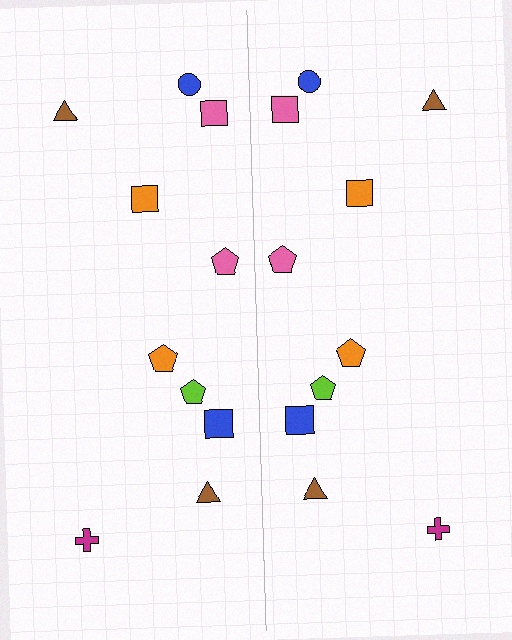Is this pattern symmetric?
Yes, this pattern has bilateral (reflection) symmetry.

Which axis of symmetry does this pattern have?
The pattern has a vertical axis of symmetry running through the center of the image.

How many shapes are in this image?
There are 20 shapes in this image.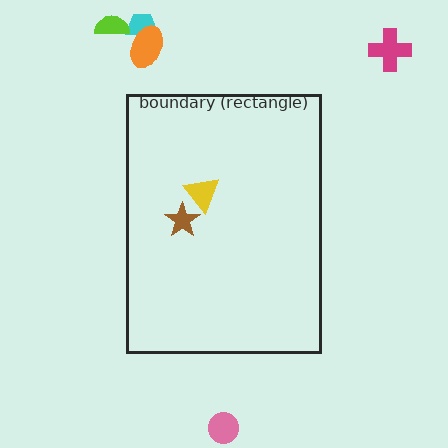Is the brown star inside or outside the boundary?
Inside.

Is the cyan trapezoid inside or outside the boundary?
Outside.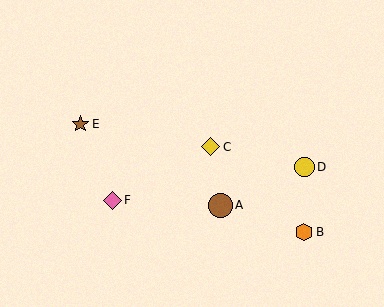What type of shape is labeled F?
Shape F is a pink diamond.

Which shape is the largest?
The brown circle (labeled A) is the largest.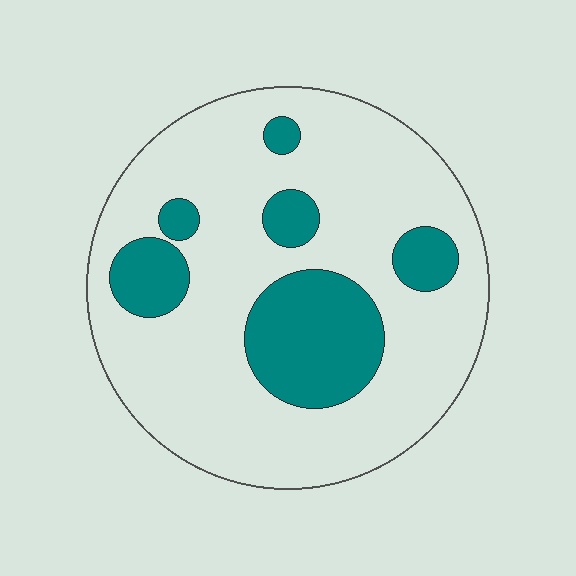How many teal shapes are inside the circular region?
6.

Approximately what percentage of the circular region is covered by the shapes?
Approximately 25%.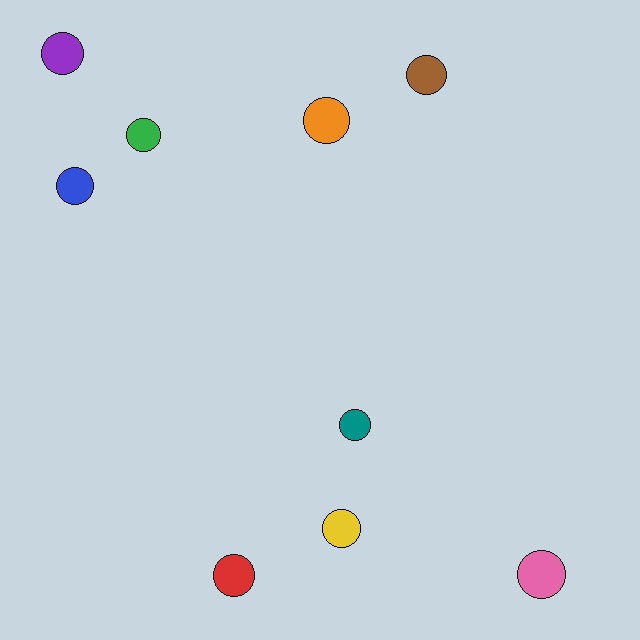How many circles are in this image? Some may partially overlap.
There are 9 circles.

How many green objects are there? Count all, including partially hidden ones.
There is 1 green object.